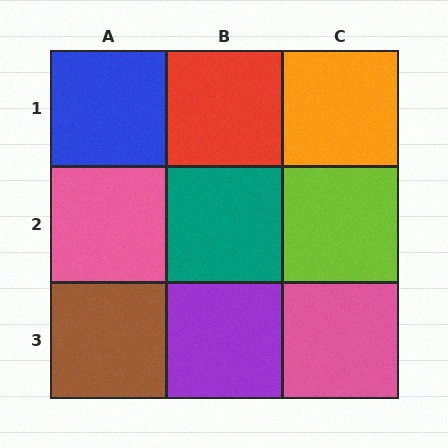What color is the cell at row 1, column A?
Blue.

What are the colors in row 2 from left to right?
Pink, teal, lime.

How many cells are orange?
1 cell is orange.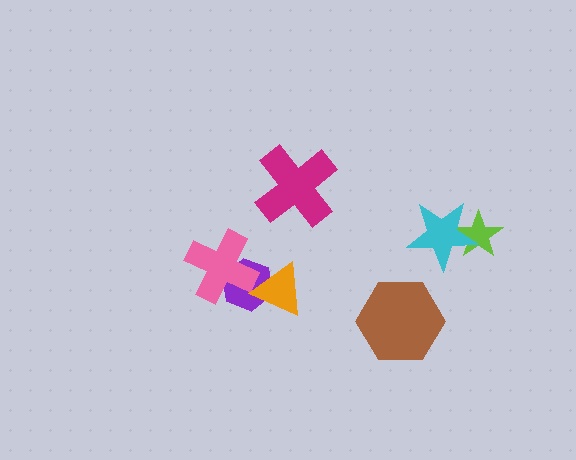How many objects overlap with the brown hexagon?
0 objects overlap with the brown hexagon.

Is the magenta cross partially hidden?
No, no other shape covers it.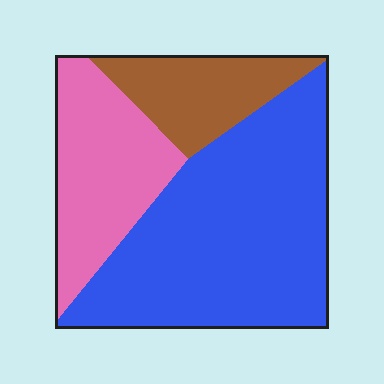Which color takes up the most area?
Blue, at roughly 55%.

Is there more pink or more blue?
Blue.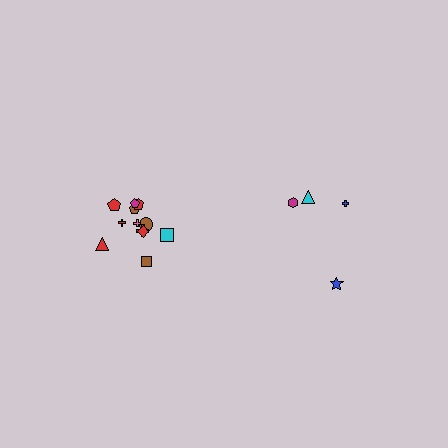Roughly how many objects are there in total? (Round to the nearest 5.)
Roughly 15 objects in total.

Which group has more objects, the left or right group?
The left group.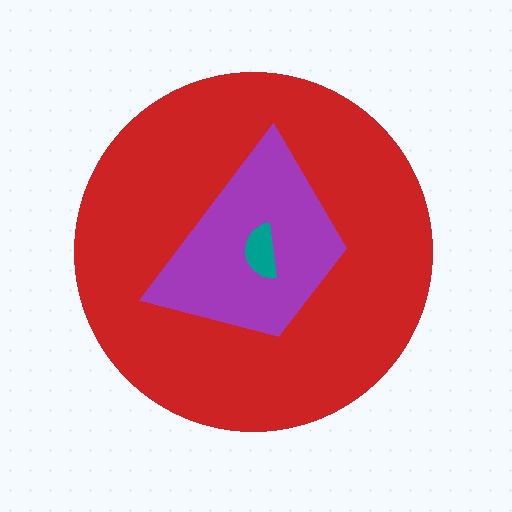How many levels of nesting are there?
3.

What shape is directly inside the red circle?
The purple trapezoid.